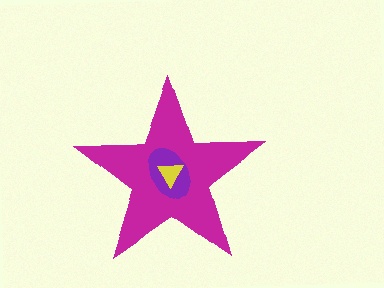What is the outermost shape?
The magenta star.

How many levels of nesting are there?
3.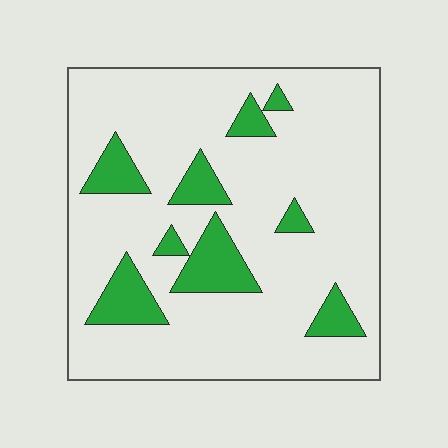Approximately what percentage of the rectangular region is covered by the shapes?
Approximately 15%.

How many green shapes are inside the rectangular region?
9.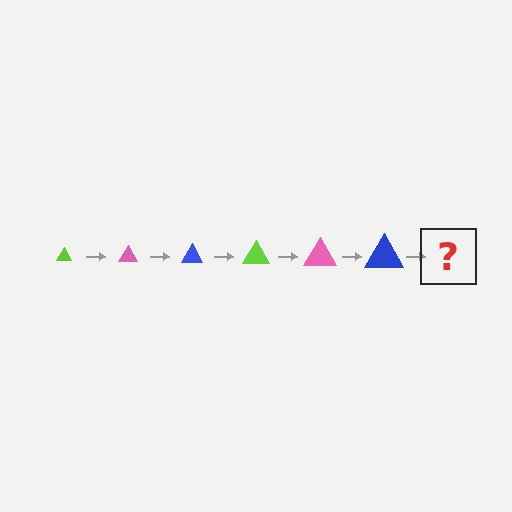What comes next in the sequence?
The next element should be a lime triangle, larger than the previous one.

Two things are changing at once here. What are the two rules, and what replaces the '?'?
The two rules are that the triangle grows larger each step and the color cycles through lime, pink, and blue. The '?' should be a lime triangle, larger than the previous one.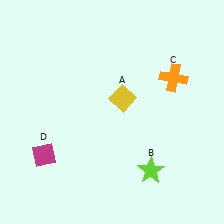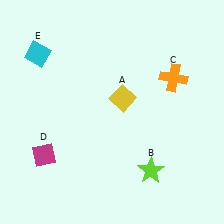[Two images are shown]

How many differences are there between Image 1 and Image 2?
There is 1 difference between the two images.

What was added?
A cyan diamond (E) was added in Image 2.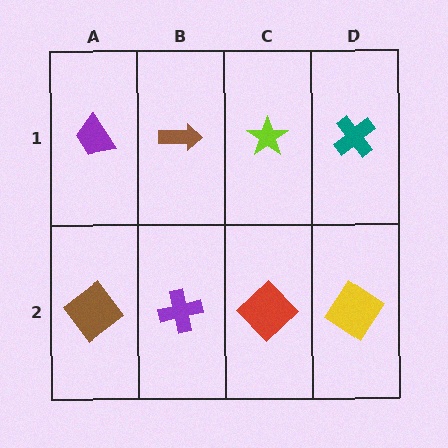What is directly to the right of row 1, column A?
A brown arrow.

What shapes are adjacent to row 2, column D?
A teal cross (row 1, column D), a red diamond (row 2, column C).